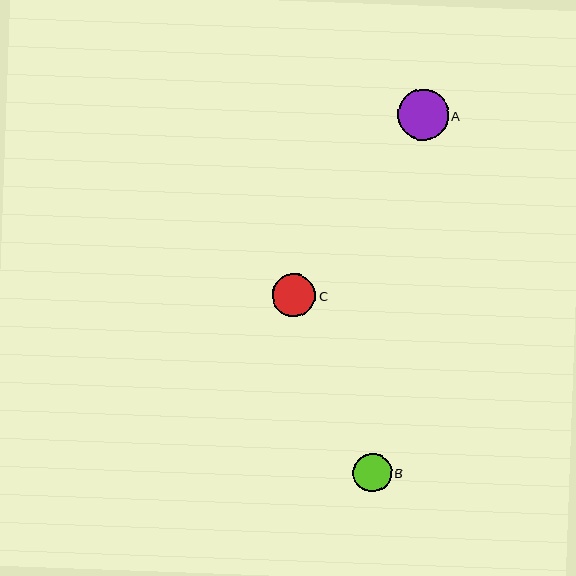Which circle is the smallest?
Circle B is the smallest with a size of approximately 38 pixels.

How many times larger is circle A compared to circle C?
Circle A is approximately 1.2 times the size of circle C.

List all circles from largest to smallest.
From largest to smallest: A, C, B.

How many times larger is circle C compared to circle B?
Circle C is approximately 1.1 times the size of circle B.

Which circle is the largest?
Circle A is the largest with a size of approximately 51 pixels.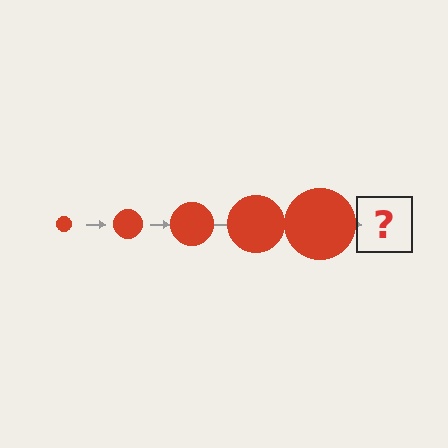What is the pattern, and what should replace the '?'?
The pattern is that the circle gets progressively larger each step. The '?' should be a red circle, larger than the previous one.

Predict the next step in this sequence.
The next step is a red circle, larger than the previous one.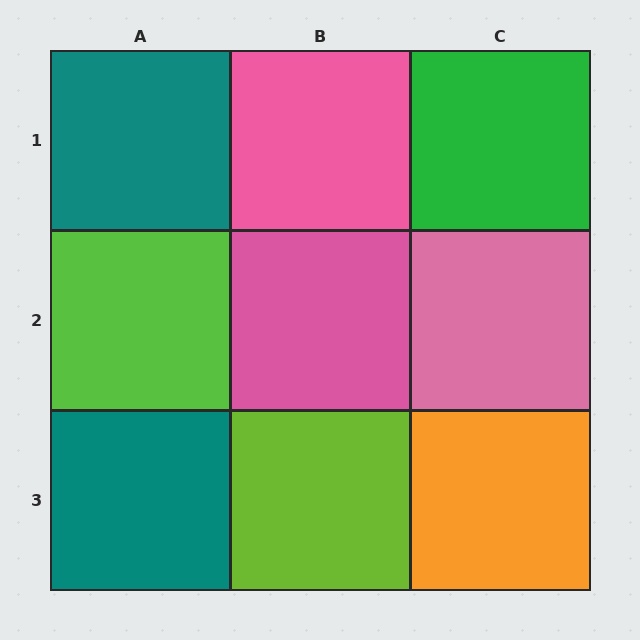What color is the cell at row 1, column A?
Teal.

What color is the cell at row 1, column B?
Pink.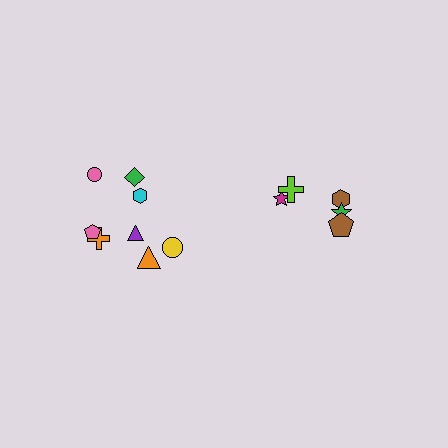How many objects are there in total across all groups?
There are 13 objects.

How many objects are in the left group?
There are 8 objects.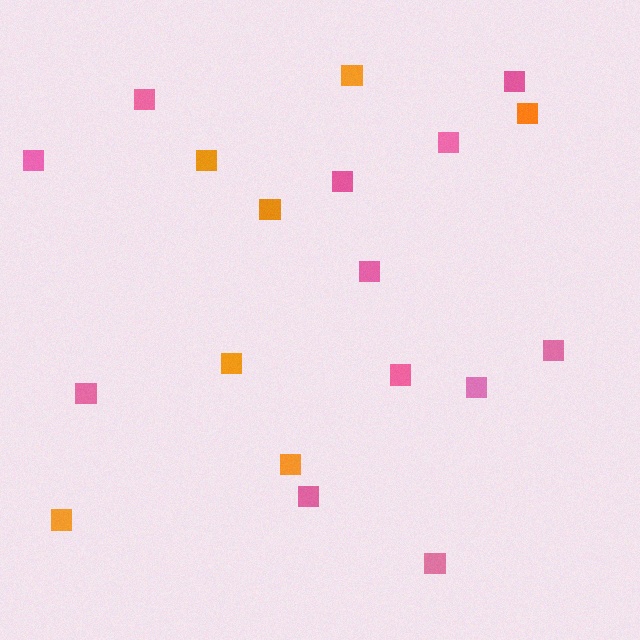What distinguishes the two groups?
There are 2 groups: one group of orange squares (7) and one group of pink squares (12).